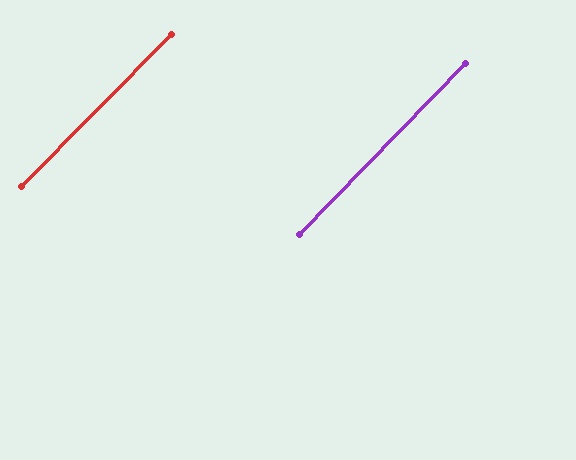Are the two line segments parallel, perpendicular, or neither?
Parallel — their directions differ by only 0.4°.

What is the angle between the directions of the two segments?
Approximately 0 degrees.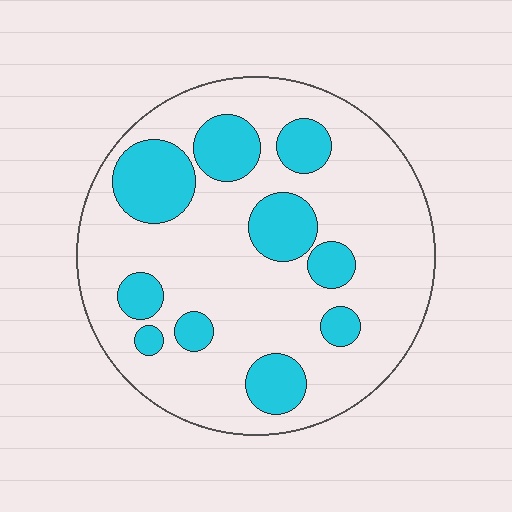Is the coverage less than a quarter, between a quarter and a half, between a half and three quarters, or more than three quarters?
Less than a quarter.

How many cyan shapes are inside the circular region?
10.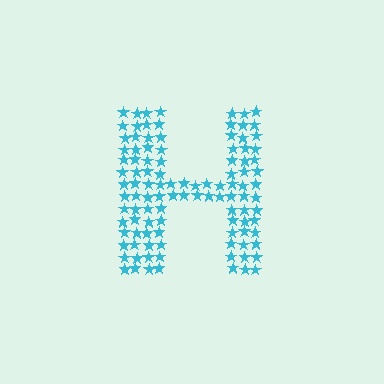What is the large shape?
The large shape is the letter H.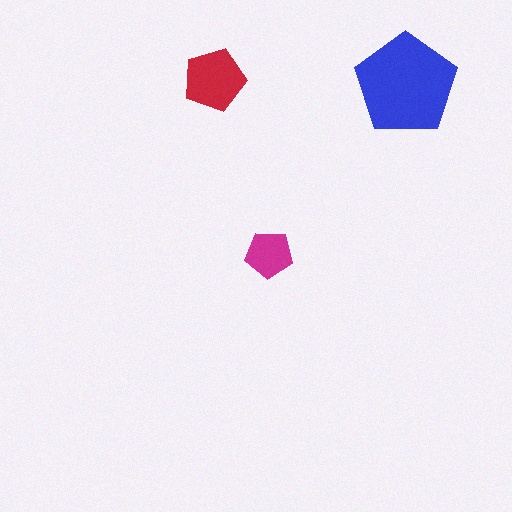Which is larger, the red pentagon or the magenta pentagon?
The red one.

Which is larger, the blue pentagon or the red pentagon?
The blue one.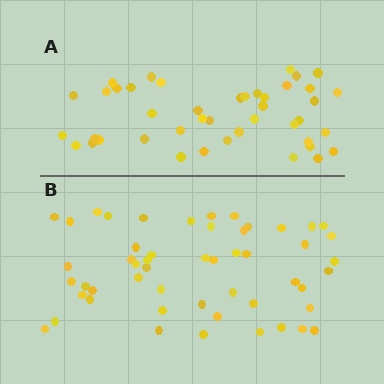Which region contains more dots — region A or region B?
Region B (the bottom region) has more dots.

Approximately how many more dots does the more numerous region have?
Region B has roughly 8 or so more dots than region A.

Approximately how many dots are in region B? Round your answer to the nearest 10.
About 50 dots. (The exact count is 52, which rounds to 50.)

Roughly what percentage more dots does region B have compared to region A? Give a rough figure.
About 20% more.